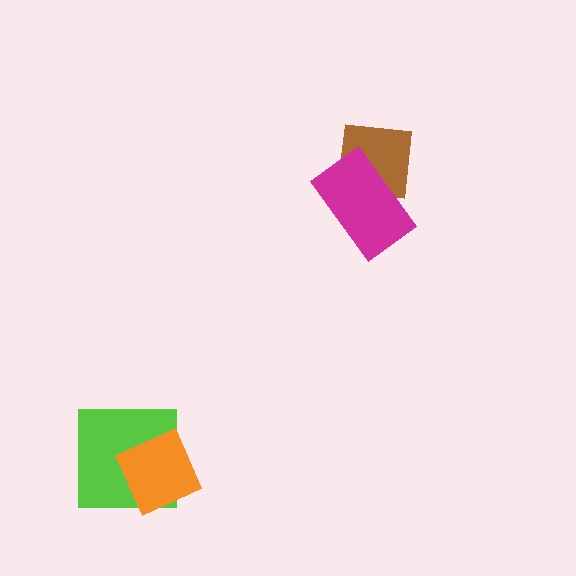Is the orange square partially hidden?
No, no other shape covers it.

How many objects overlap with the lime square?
1 object overlaps with the lime square.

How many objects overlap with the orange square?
1 object overlaps with the orange square.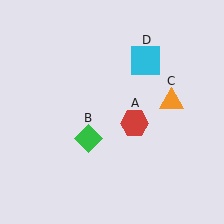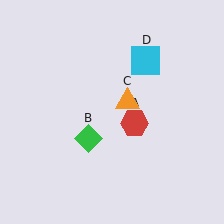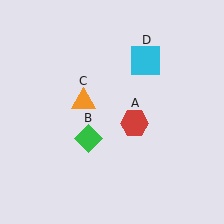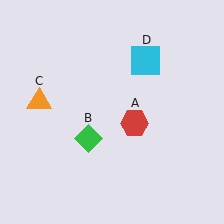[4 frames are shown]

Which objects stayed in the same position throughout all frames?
Red hexagon (object A) and green diamond (object B) and cyan square (object D) remained stationary.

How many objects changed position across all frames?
1 object changed position: orange triangle (object C).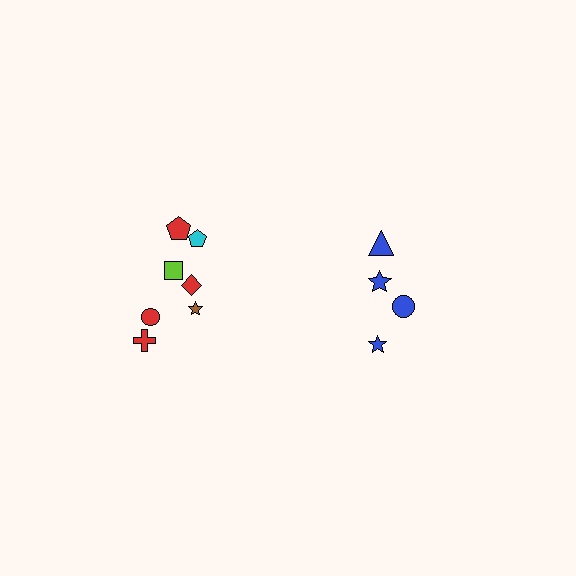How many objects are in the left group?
There are 7 objects.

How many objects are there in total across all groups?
There are 11 objects.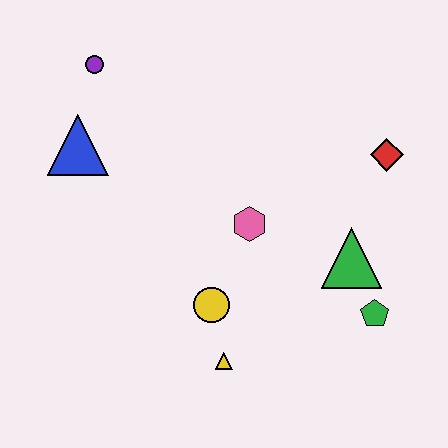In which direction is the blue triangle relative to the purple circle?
The blue triangle is below the purple circle.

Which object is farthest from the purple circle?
The green pentagon is farthest from the purple circle.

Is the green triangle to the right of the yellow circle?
Yes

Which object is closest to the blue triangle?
The purple circle is closest to the blue triangle.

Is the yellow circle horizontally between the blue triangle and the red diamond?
Yes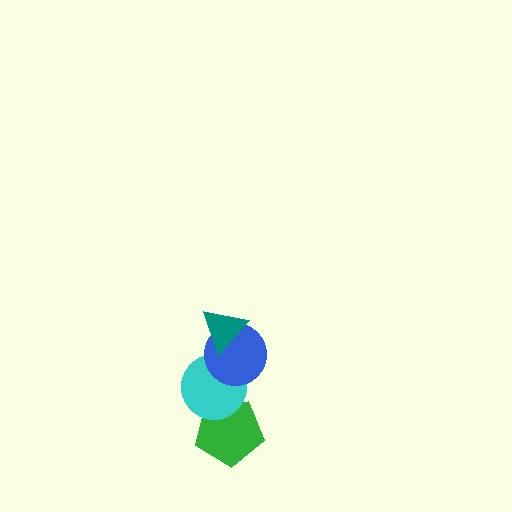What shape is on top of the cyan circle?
The blue circle is on top of the cyan circle.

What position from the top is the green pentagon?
The green pentagon is 4th from the top.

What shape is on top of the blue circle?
The teal triangle is on top of the blue circle.